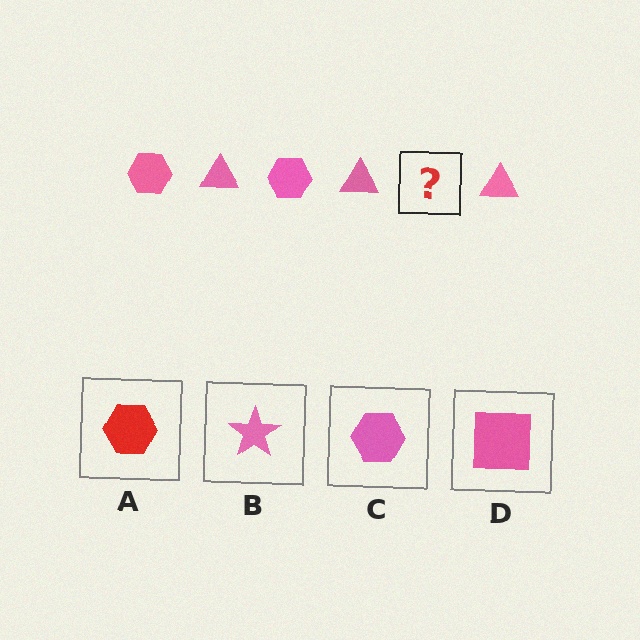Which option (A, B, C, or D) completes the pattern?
C.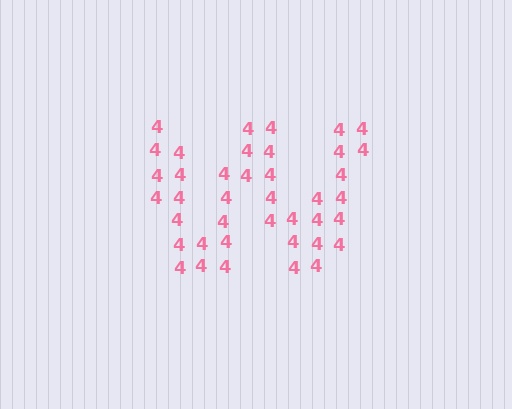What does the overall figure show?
The overall figure shows the letter W.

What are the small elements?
The small elements are digit 4's.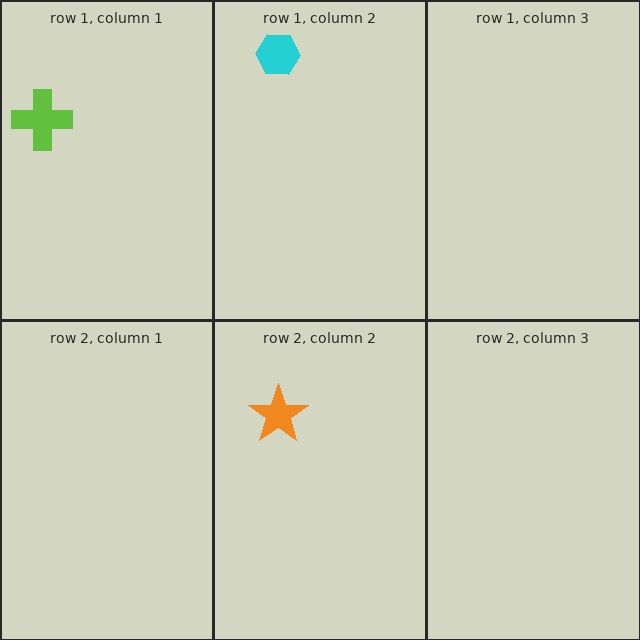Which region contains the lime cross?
The row 1, column 1 region.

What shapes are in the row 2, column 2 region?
The orange star.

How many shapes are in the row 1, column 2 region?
1.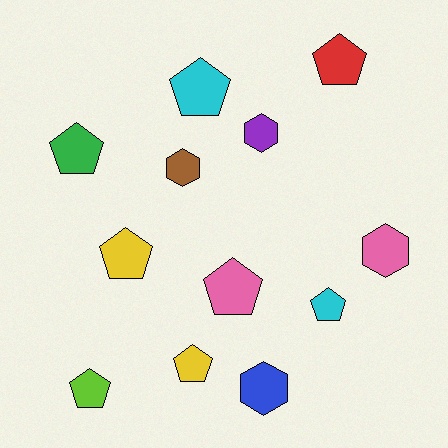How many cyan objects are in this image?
There are 2 cyan objects.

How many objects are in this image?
There are 12 objects.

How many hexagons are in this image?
There are 4 hexagons.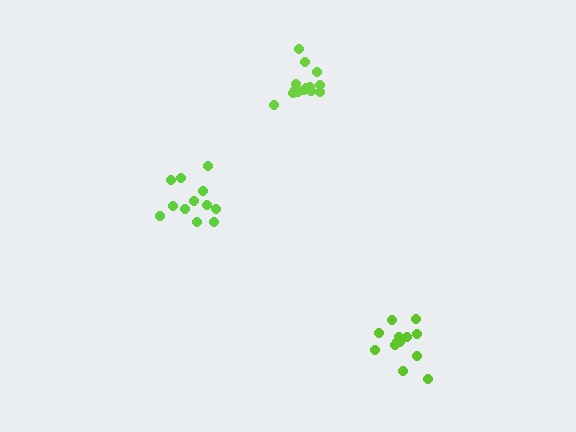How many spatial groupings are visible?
There are 3 spatial groupings.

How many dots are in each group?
Group 1: 13 dots, Group 2: 13 dots, Group 3: 14 dots (40 total).